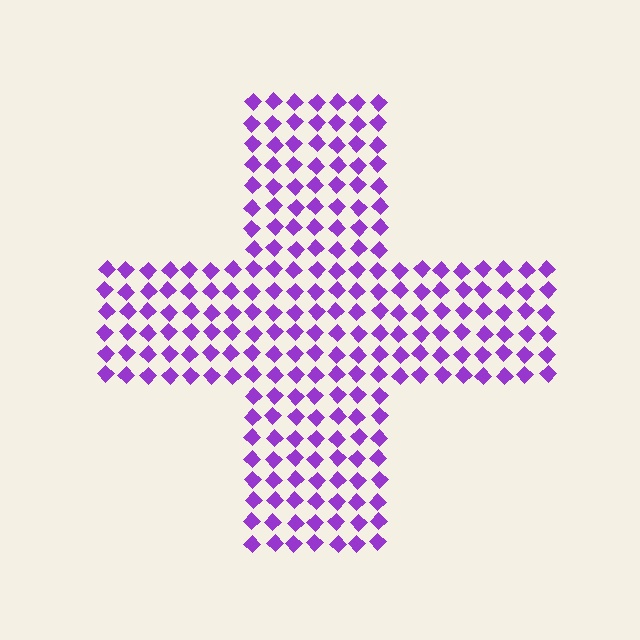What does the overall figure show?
The overall figure shows a cross.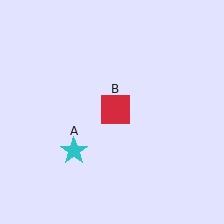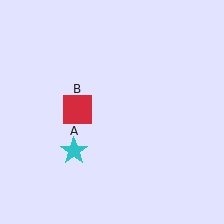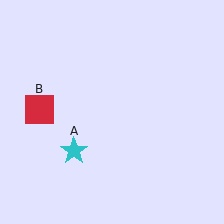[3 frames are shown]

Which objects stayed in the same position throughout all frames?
Cyan star (object A) remained stationary.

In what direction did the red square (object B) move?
The red square (object B) moved left.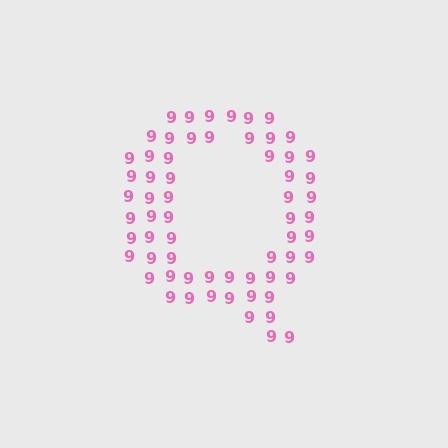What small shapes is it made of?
It is made of small digit 9's.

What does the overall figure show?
The overall figure shows the letter Q.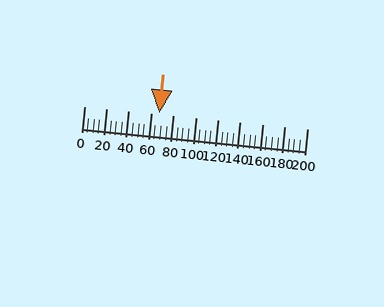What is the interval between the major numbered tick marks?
The major tick marks are spaced 20 units apart.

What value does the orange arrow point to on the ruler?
The orange arrow points to approximately 68.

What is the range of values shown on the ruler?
The ruler shows values from 0 to 200.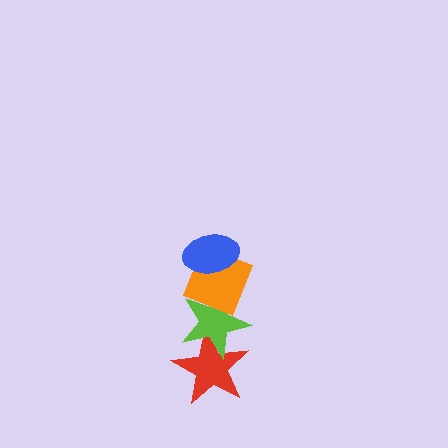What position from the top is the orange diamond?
The orange diamond is 2nd from the top.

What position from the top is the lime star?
The lime star is 3rd from the top.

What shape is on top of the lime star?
The orange diamond is on top of the lime star.